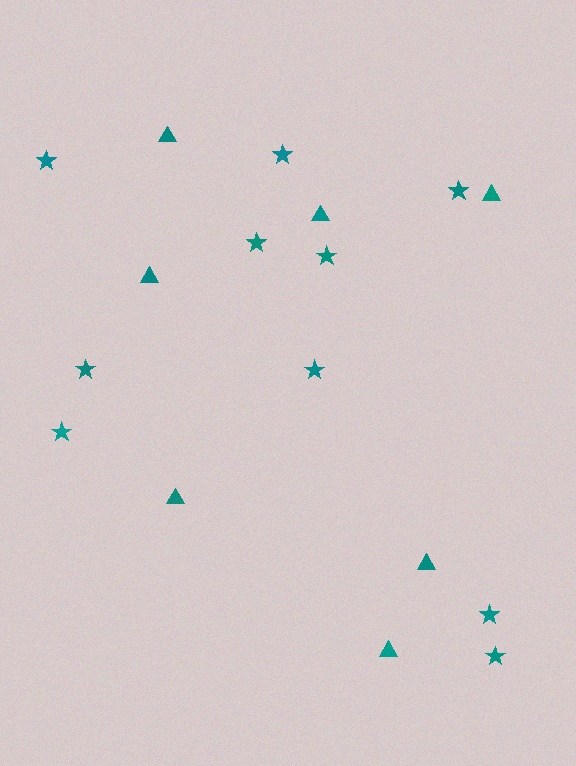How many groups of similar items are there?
There are 2 groups: one group of triangles (7) and one group of stars (10).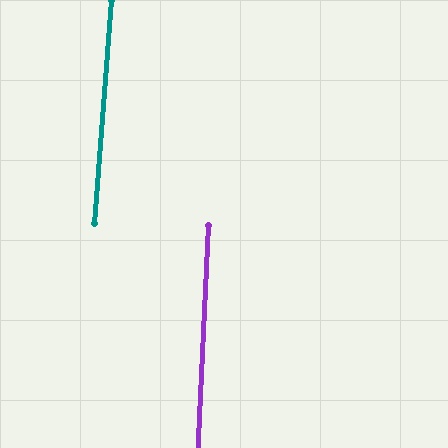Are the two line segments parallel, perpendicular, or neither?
Parallel — their directions differ by only 1.5°.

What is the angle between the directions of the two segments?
Approximately 2 degrees.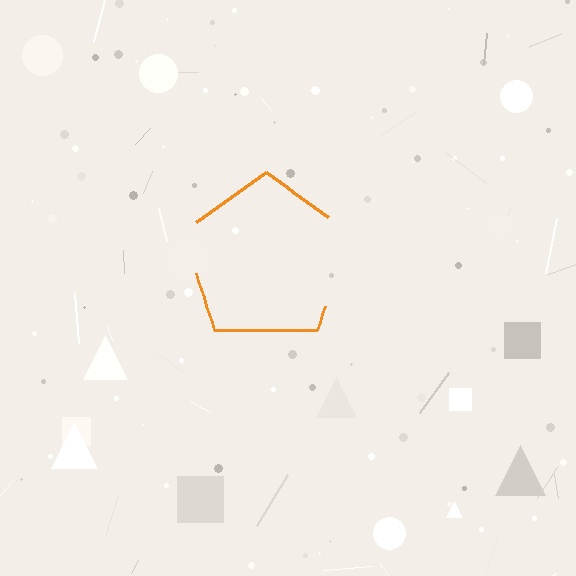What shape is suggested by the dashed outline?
The dashed outline suggests a pentagon.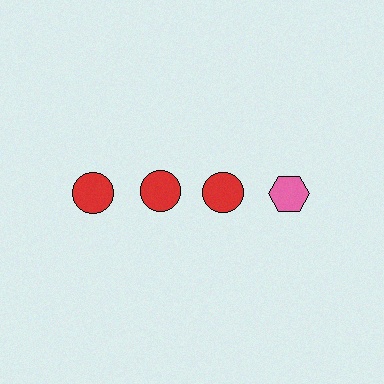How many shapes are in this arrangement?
There are 4 shapes arranged in a grid pattern.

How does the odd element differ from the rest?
It differs in both color (pink instead of red) and shape (hexagon instead of circle).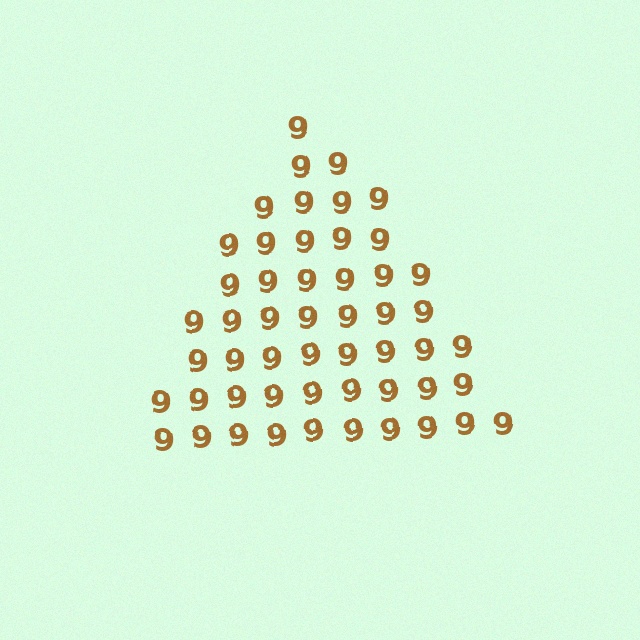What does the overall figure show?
The overall figure shows a triangle.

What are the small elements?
The small elements are digit 9's.